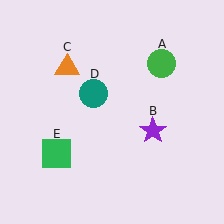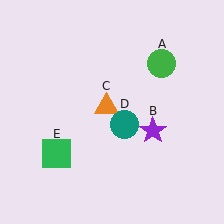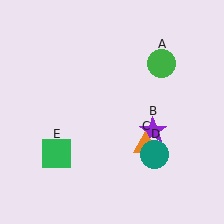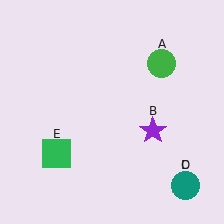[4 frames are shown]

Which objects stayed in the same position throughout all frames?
Green circle (object A) and purple star (object B) and green square (object E) remained stationary.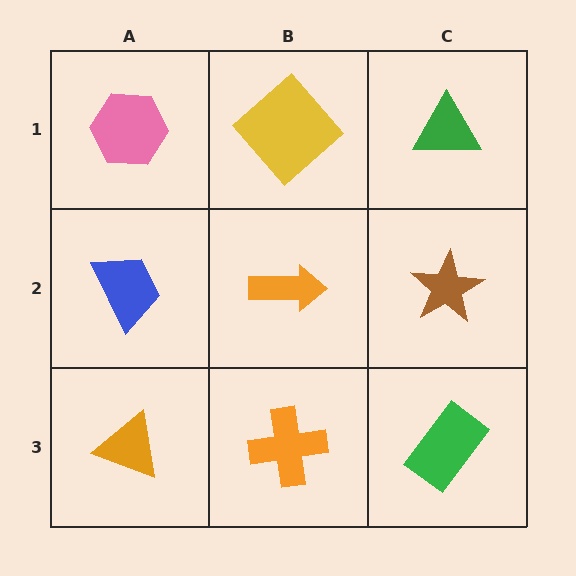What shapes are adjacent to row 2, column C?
A green triangle (row 1, column C), a green rectangle (row 3, column C), an orange arrow (row 2, column B).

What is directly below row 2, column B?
An orange cross.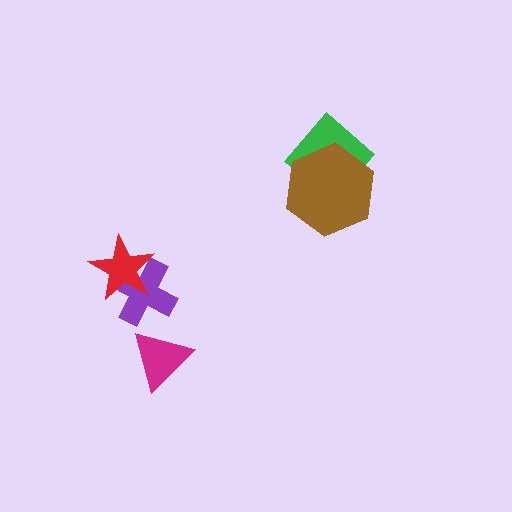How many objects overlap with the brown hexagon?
1 object overlaps with the brown hexagon.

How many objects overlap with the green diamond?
1 object overlaps with the green diamond.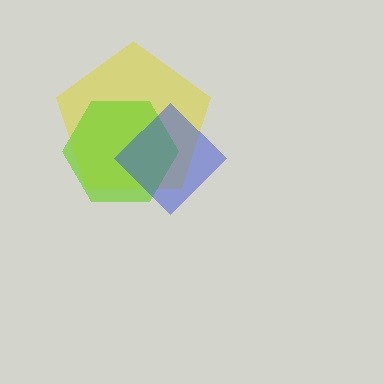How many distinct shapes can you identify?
There are 3 distinct shapes: a yellow pentagon, a lime hexagon, a blue diamond.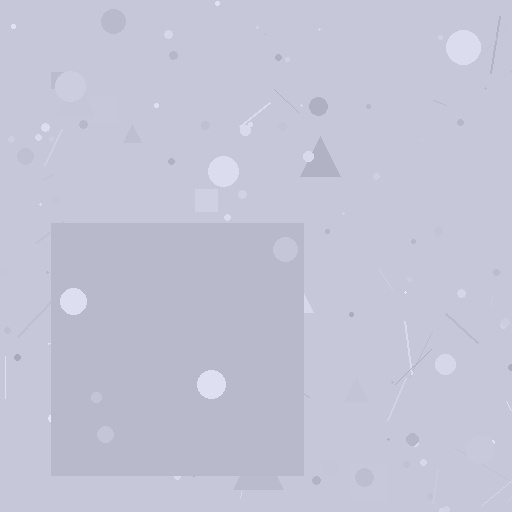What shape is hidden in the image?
A square is hidden in the image.